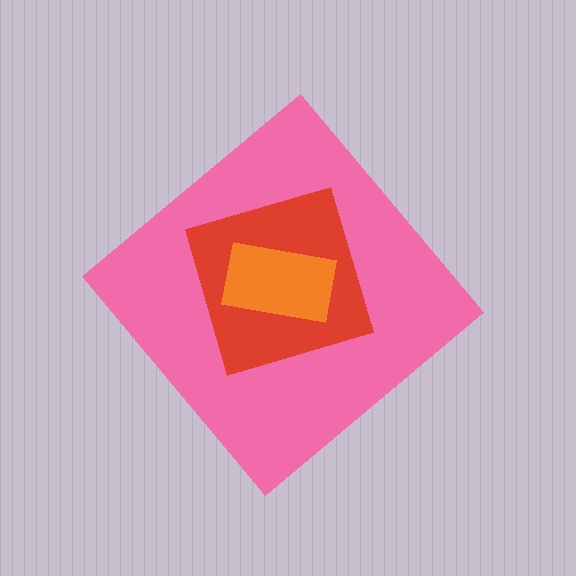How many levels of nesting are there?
3.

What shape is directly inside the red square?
The orange rectangle.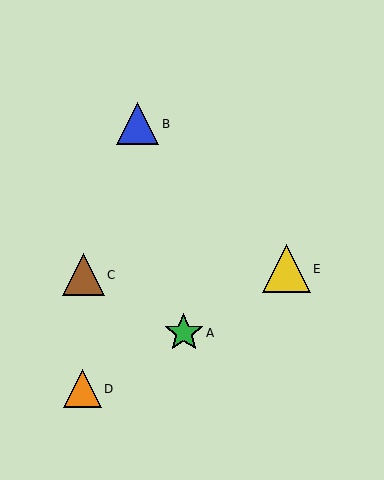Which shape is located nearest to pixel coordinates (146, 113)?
The blue triangle (labeled B) at (137, 124) is nearest to that location.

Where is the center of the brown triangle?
The center of the brown triangle is at (83, 275).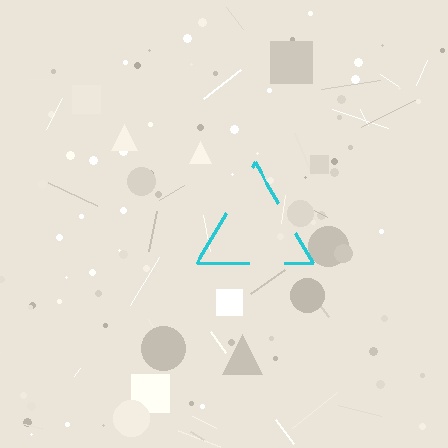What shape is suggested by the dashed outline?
The dashed outline suggests a triangle.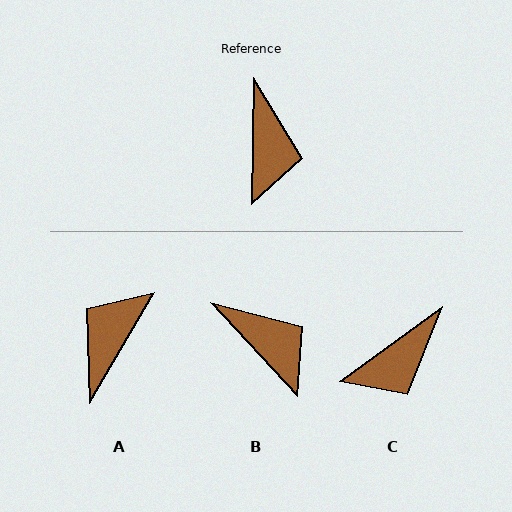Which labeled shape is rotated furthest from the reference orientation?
A, about 151 degrees away.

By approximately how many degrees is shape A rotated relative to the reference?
Approximately 151 degrees counter-clockwise.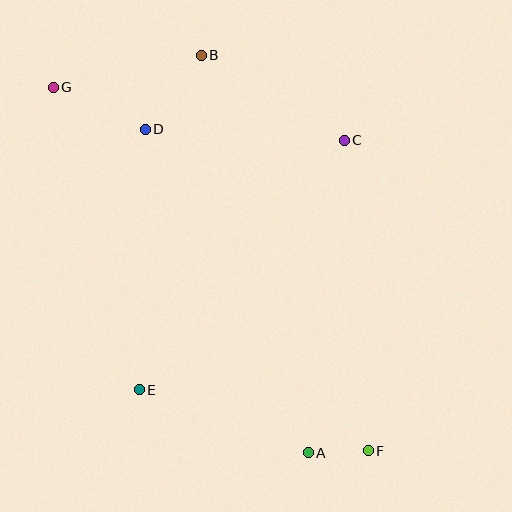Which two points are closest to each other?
Points A and F are closest to each other.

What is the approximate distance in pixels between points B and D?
The distance between B and D is approximately 93 pixels.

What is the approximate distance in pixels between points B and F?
The distance between B and F is approximately 429 pixels.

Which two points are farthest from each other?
Points F and G are farthest from each other.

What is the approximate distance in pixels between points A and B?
The distance between A and B is approximately 412 pixels.